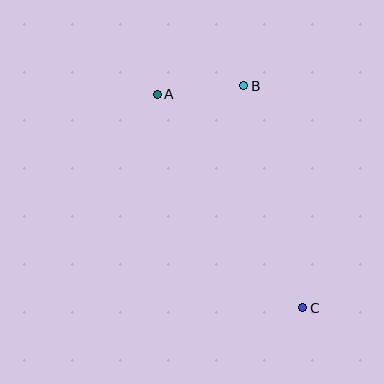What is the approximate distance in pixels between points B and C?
The distance between B and C is approximately 230 pixels.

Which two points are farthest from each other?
Points A and C are farthest from each other.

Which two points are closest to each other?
Points A and B are closest to each other.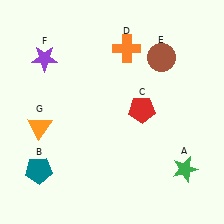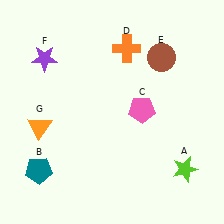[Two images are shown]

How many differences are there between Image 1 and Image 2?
There are 2 differences between the two images.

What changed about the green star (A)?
In Image 1, A is green. In Image 2, it changed to lime.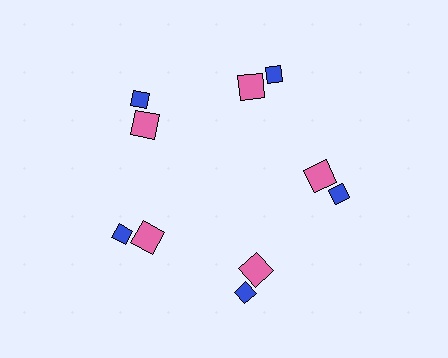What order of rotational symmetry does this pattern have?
This pattern has 5-fold rotational symmetry.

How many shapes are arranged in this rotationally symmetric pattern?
There are 10 shapes, arranged in 5 groups of 2.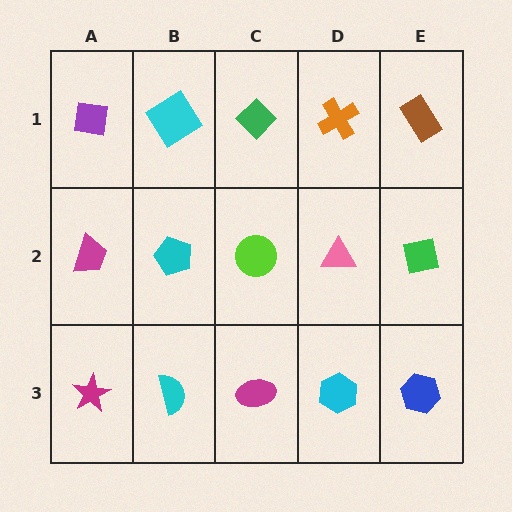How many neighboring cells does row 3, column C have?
3.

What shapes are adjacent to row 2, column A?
A purple square (row 1, column A), a magenta star (row 3, column A), a cyan pentagon (row 2, column B).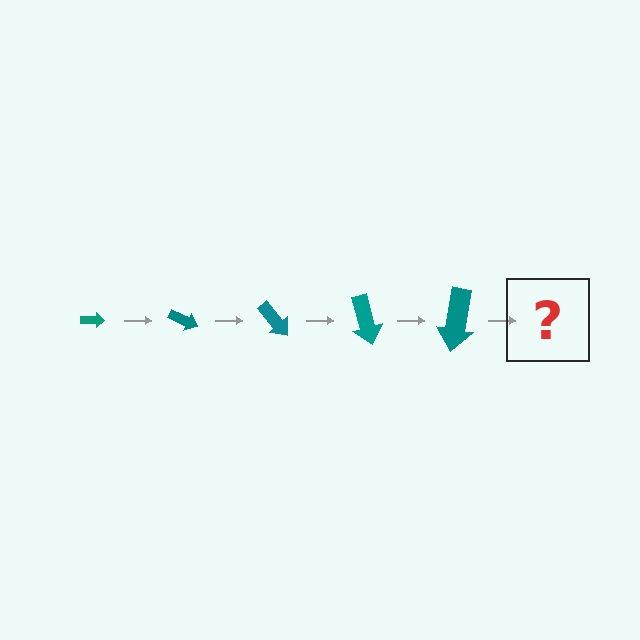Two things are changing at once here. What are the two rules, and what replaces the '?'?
The two rules are that the arrow grows larger each step and it rotates 25 degrees each step. The '?' should be an arrow, larger than the previous one and rotated 125 degrees from the start.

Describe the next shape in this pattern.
It should be an arrow, larger than the previous one and rotated 125 degrees from the start.